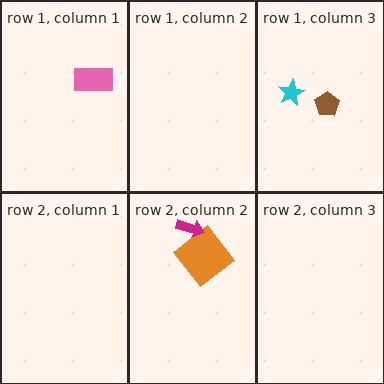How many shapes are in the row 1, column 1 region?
1.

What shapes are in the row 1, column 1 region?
The pink rectangle.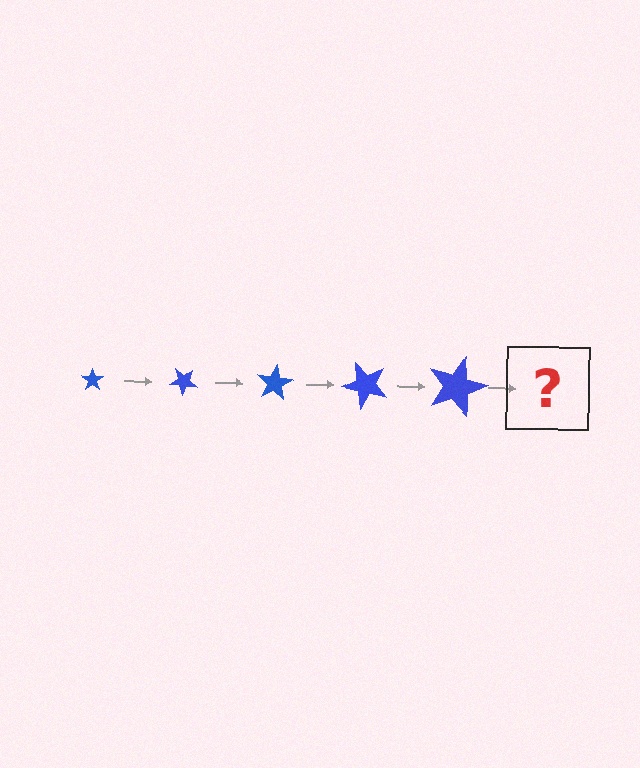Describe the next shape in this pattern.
It should be a star, larger than the previous one and rotated 200 degrees from the start.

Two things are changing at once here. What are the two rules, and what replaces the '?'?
The two rules are that the star grows larger each step and it rotates 40 degrees each step. The '?' should be a star, larger than the previous one and rotated 200 degrees from the start.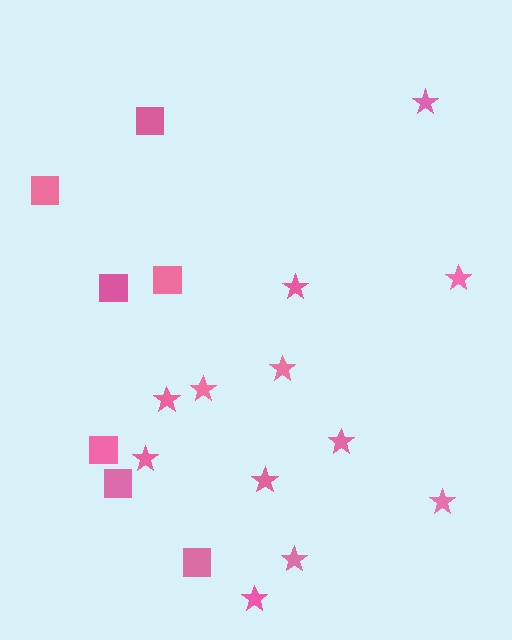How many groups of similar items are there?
There are 2 groups: one group of squares (7) and one group of stars (12).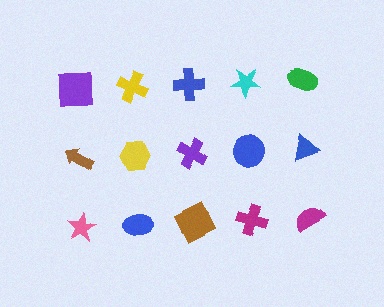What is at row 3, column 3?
A brown square.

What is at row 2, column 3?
A purple cross.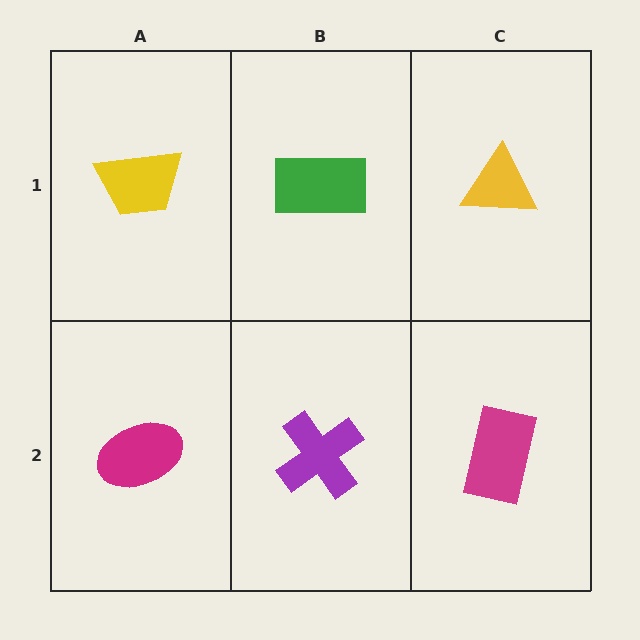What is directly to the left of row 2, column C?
A purple cross.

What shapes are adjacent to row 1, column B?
A purple cross (row 2, column B), a yellow trapezoid (row 1, column A), a yellow triangle (row 1, column C).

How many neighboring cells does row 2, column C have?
2.